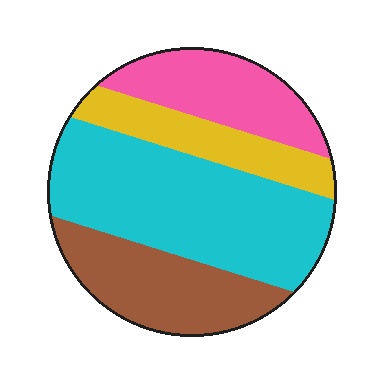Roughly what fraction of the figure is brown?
Brown covers roughly 25% of the figure.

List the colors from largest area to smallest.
From largest to smallest: cyan, brown, pink, yellow.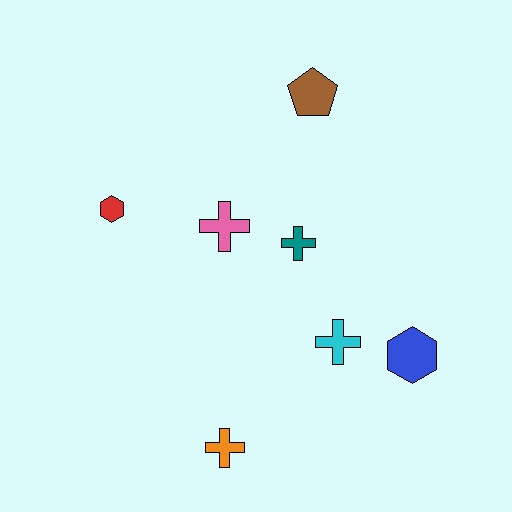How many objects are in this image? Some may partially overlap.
There are 7 objects.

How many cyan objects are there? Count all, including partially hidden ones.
There is 1 cyan object.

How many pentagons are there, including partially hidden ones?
There is 1 pentagon.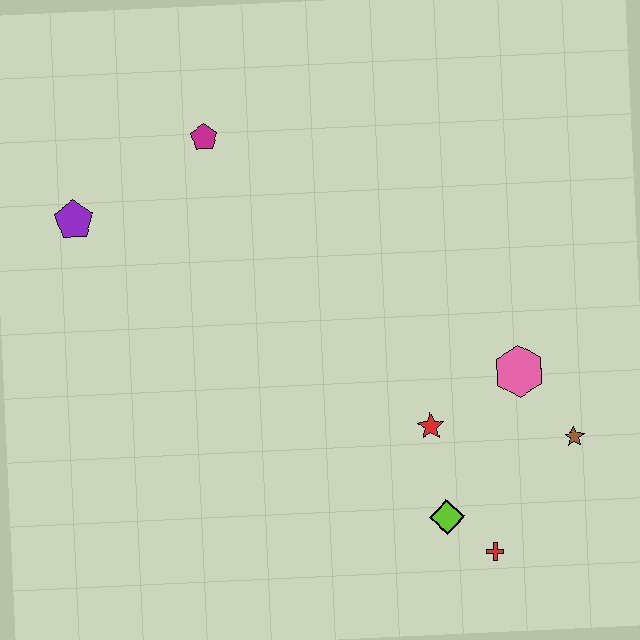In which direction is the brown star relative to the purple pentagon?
The brown star is to the right of the purple pentagon.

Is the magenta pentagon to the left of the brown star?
Yes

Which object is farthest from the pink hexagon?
The purple pentagon is farthest from the pink hexagon.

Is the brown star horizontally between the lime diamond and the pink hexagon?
No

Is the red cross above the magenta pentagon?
No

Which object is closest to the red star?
The lime diamond is closest to the red star.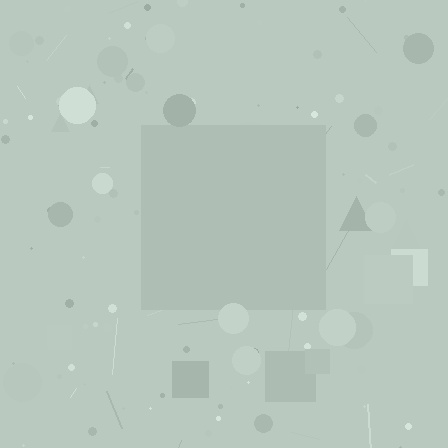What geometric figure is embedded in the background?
A square is embedded in the background.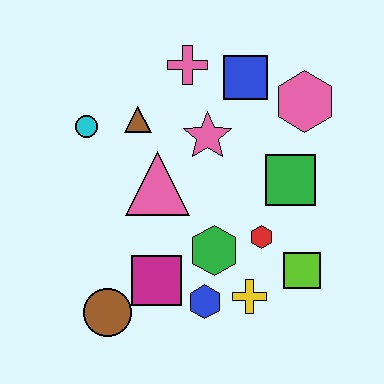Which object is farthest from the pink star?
The brown circle is farthest from the pink star.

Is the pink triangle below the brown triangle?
Yes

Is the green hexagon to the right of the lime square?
No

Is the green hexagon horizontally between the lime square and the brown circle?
Yes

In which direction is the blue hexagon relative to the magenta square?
The blue hexagon is to the right of the magenta square.